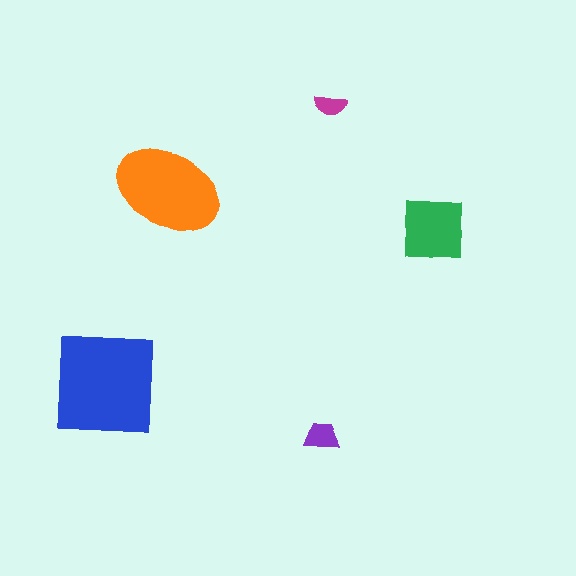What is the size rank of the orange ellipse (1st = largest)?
2nd.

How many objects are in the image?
There are 5 objects in the image.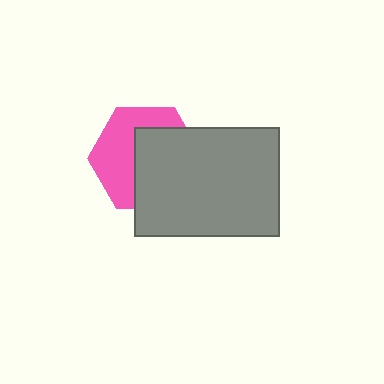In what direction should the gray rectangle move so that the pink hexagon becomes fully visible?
The gray rectangle should move toward the lower-right. That is the shortest direction to clear the overlap and leave the pink hexagon fully visible.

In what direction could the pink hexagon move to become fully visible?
The pink hexagon could move toward the upper-left. That would shift it out from behind the gray rectangle entirely.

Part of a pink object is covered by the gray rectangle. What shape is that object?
It is a hexagon.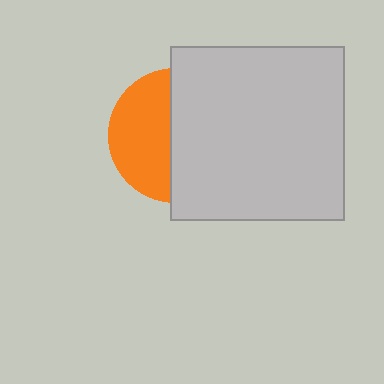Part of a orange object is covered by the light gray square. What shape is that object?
It is a circle.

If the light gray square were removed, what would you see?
You would see the complete orange circle.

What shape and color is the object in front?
The object in front is a light gray square.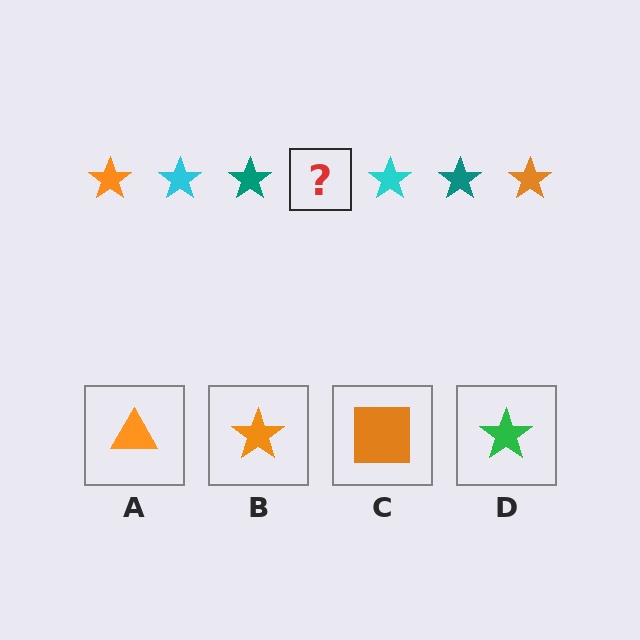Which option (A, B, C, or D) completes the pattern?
B.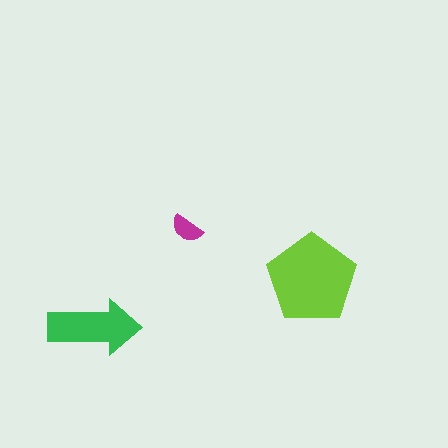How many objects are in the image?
There are 3 objects in the image.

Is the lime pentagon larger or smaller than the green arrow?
Larger.